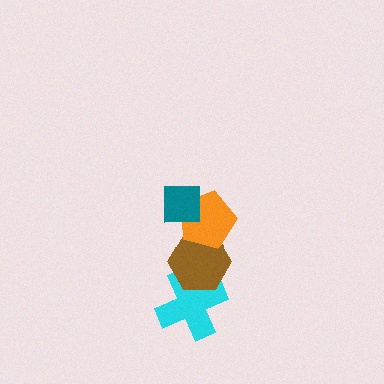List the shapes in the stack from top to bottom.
From top to bottom: the teal square, the orange pentagon, the brown hexagon, the cyan cross.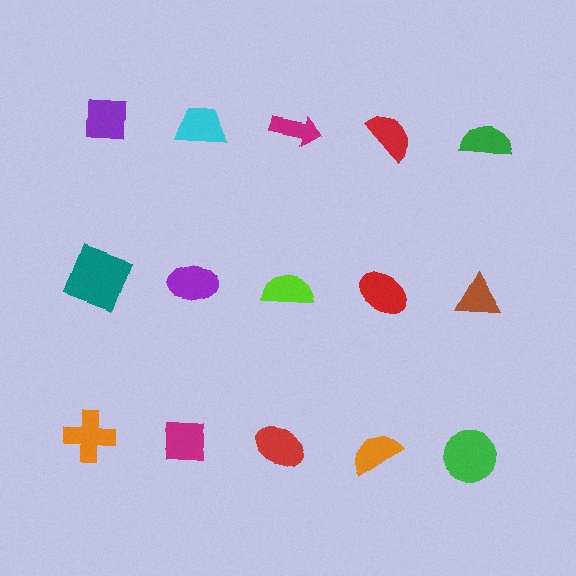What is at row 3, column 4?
An orange semicircle.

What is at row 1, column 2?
A cyan trapezoid.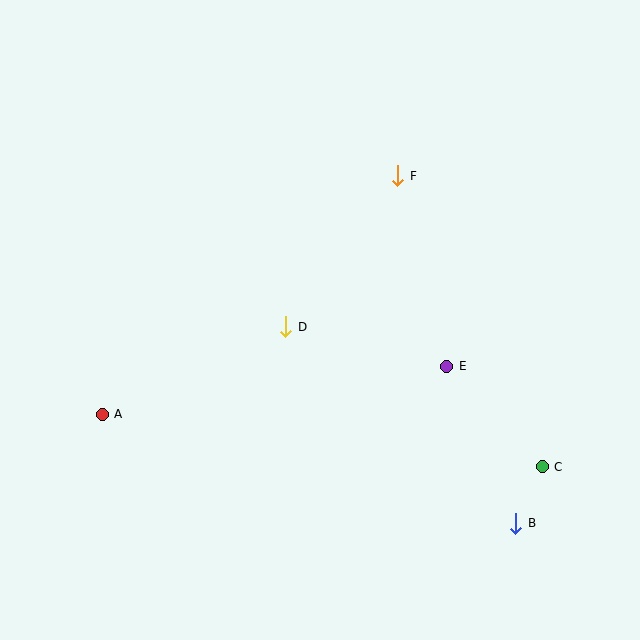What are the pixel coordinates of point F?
Point F is at (398, 176).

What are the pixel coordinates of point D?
Point D is at (286, 327).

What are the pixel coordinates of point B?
Point B is at (516, 523).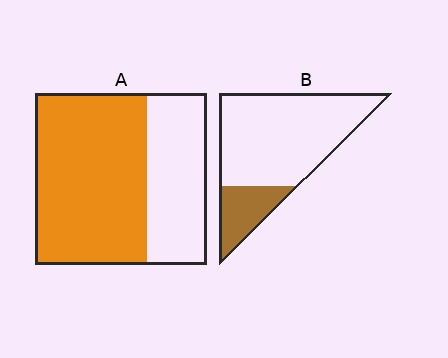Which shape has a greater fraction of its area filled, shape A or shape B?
Shape A.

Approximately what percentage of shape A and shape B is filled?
A is approximately 65% and B is approximately 20%.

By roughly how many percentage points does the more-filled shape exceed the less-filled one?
By roughly 45 percentage points (A over B).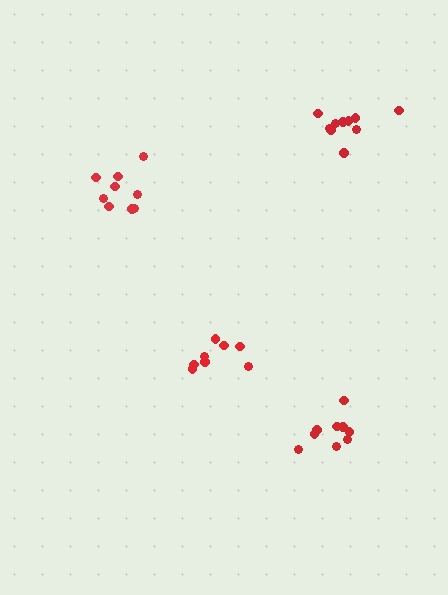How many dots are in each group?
Group 1: 8 dots, Group 2: 9 dots, Group 3: 10 dots, Group 4: 9 dots (36 total).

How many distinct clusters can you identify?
There are 4 distinct clusters.